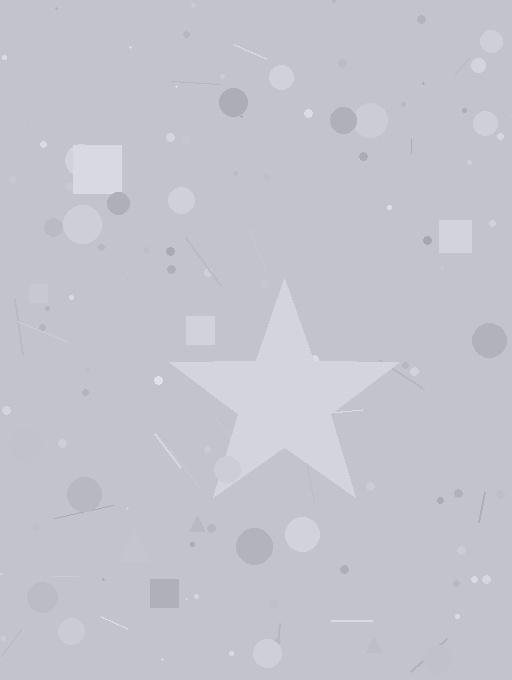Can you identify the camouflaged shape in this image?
The camouflaged shape is a star.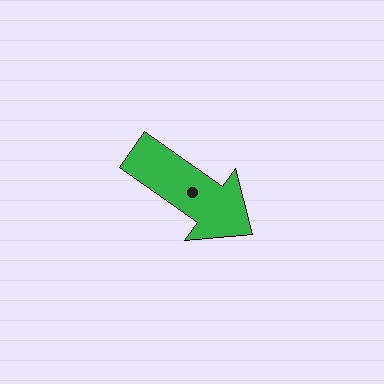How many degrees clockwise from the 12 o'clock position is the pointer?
Approximately 125 degrees.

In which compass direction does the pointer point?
Southeast.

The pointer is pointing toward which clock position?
Roughly 4 o'clock.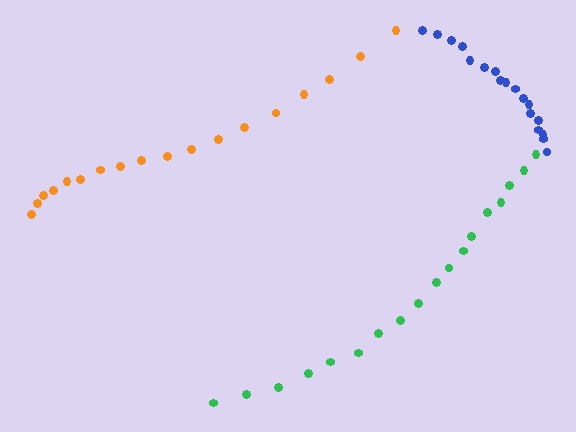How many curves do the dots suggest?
There are 3 distinct paths.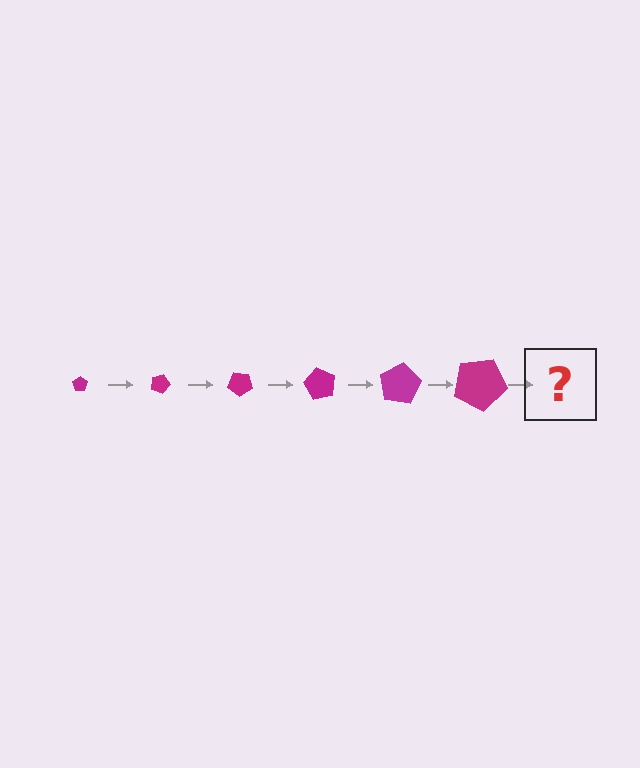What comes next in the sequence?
The next element should be a pentagon, larger than the previous one and rotated 120 degrees from the start.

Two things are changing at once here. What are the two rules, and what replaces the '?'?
The two rules are that the pentagon grows larger each step and it rotates 20 degrees each step. The '?' should be a pentagon, larger than the previous one and rotated 120 degrees from the start.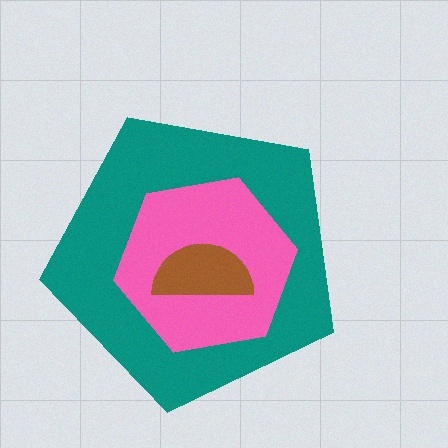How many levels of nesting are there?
3.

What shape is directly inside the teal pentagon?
The pink hexagon.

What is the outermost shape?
The teal pentagon.